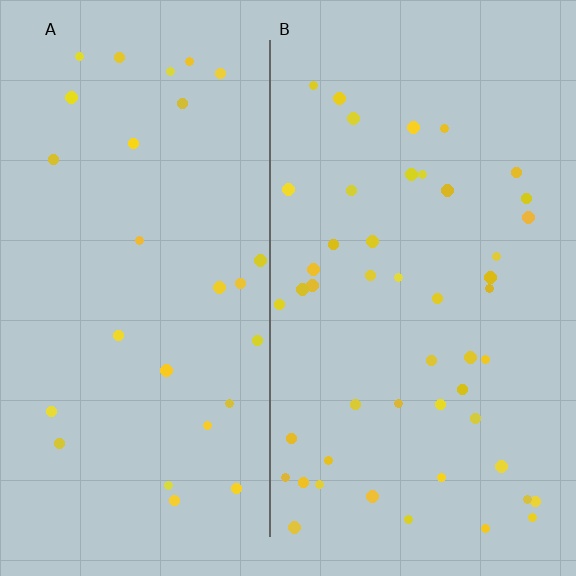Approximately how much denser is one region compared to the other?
Approximately 1.8× — region B over region A.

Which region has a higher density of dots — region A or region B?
B (the right).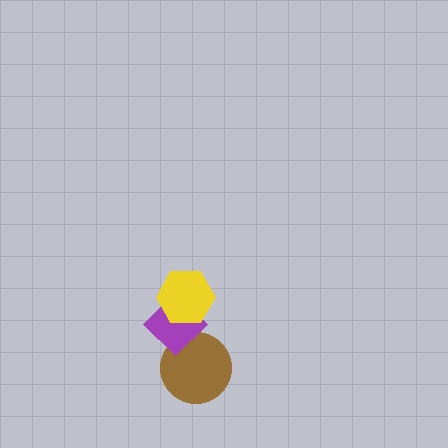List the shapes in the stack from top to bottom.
From top to bottom: the yellow hexagon, the purple diamond, the brown circle.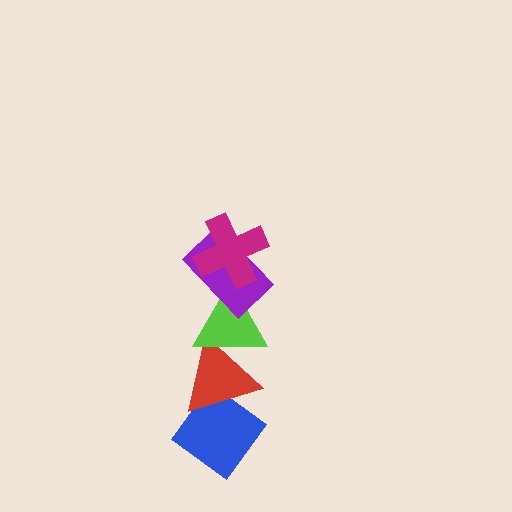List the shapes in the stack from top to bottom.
From top to bottom: the magenta cross, the purple rectangle, the lime triangle, the red triangle, the blue diamond.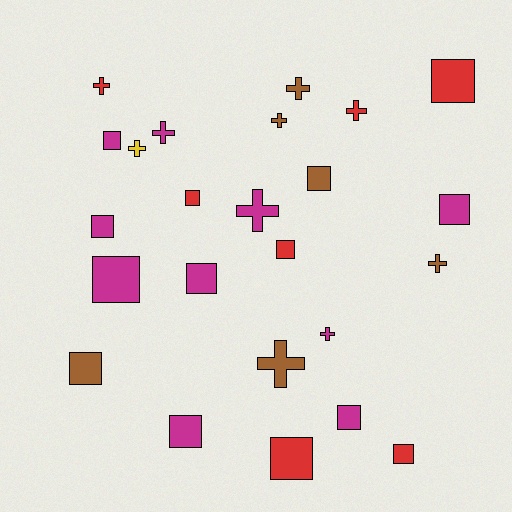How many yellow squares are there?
There are no yellow squares.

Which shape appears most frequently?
Square, with 14 objects.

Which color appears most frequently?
Magenta, with 10 objects.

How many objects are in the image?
There are 24 objects.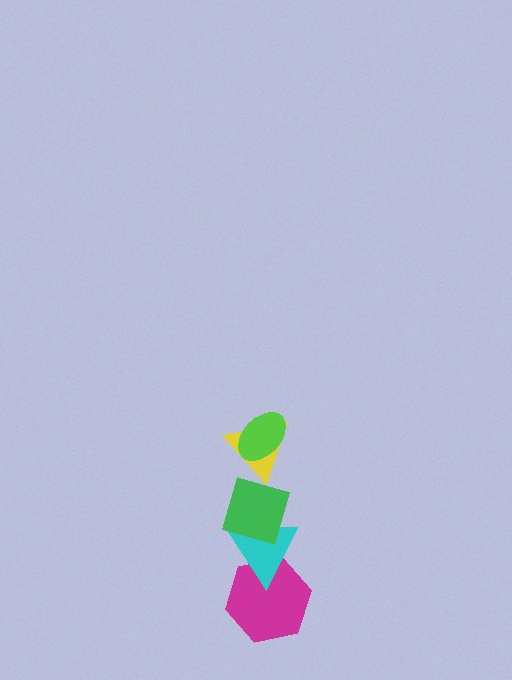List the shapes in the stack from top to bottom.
From top to bottom: the lime ellipse, the yellow triangle, the green diamond, the cyan triangle, the magenta hexagon.